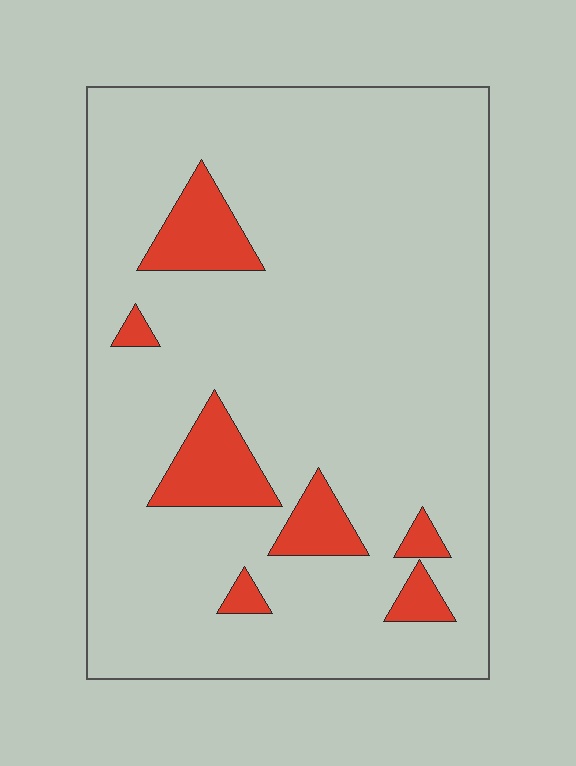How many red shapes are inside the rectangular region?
7.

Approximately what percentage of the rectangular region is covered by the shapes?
Approximately 10%.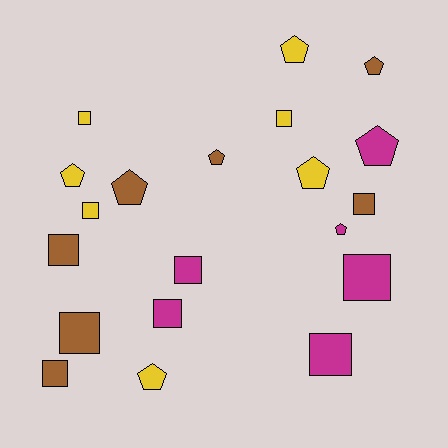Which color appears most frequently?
Brown, with 7 objects.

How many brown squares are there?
There are 4 brown squares.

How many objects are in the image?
There are 20 objects.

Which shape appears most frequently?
Square, with 11 objects.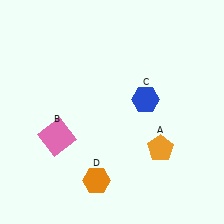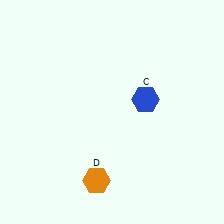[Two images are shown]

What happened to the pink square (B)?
The pink square (B) was removed in Image 2. It was in the bottom-left area of Image 1.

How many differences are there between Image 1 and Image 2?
There are 2 differences between the two images.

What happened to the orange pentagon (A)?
The orange pentagon (A) was removed in Image 2. It was in the bottom-right area of Image 1.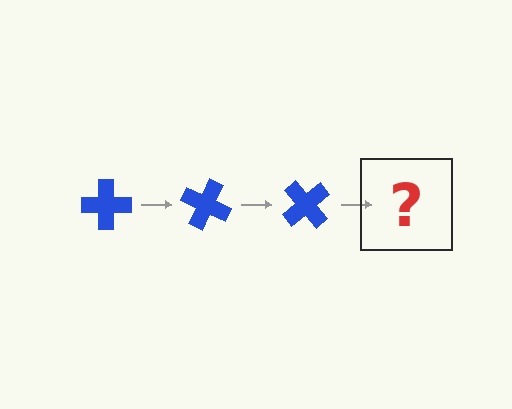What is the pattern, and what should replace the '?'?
The pattern is that the cross rotates 25 degrees each step. The '?' should be a blue cross rotated 75 degrees.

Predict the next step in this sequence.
The next step is a blue cross rotated 75 degrees.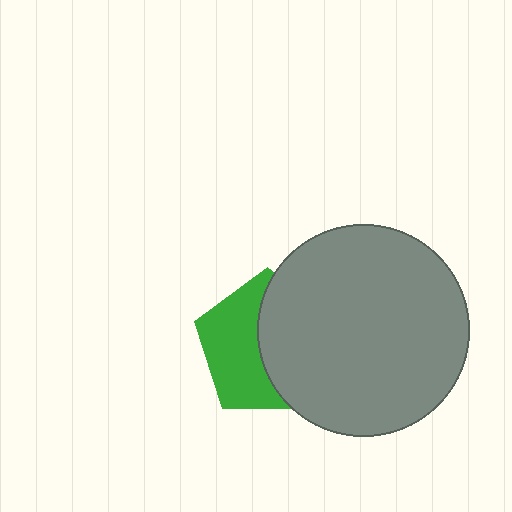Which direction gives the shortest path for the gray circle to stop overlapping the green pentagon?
Moving right gives the shortest separation.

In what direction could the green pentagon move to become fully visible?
The green pentagon could move left. That would shift it out from behind the gray circle entirely.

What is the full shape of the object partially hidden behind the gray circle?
The partially hidden object is a green pentagon.